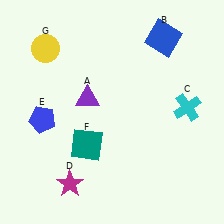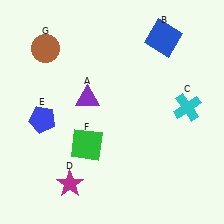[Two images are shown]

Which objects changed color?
F changed from teal to green. G changed from yellow to brown.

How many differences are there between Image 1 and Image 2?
There are 2 differences between the two images.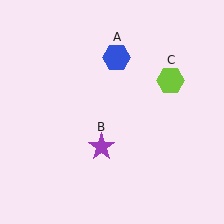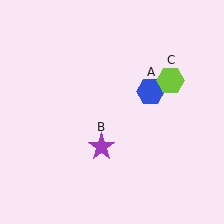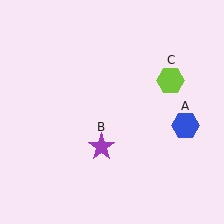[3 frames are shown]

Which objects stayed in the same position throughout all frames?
Purple star (object B) and lime hexagon (object C) remained stationary.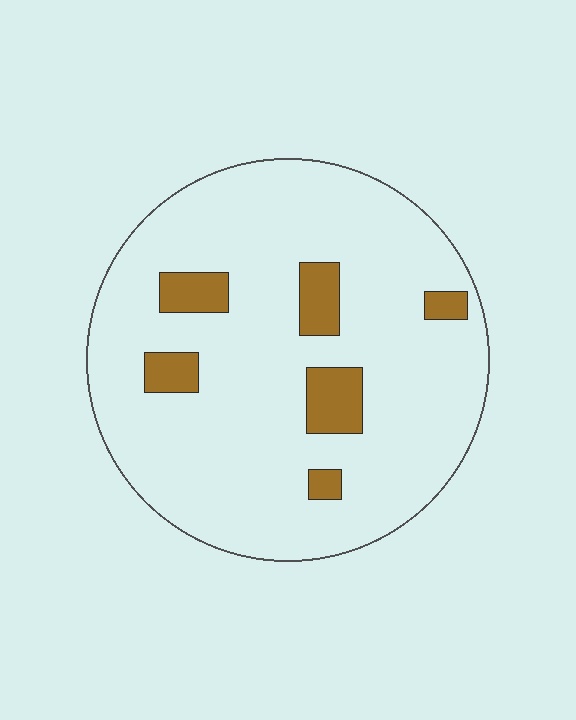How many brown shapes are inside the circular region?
6.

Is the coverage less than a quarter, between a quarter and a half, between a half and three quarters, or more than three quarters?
Less than a quarter.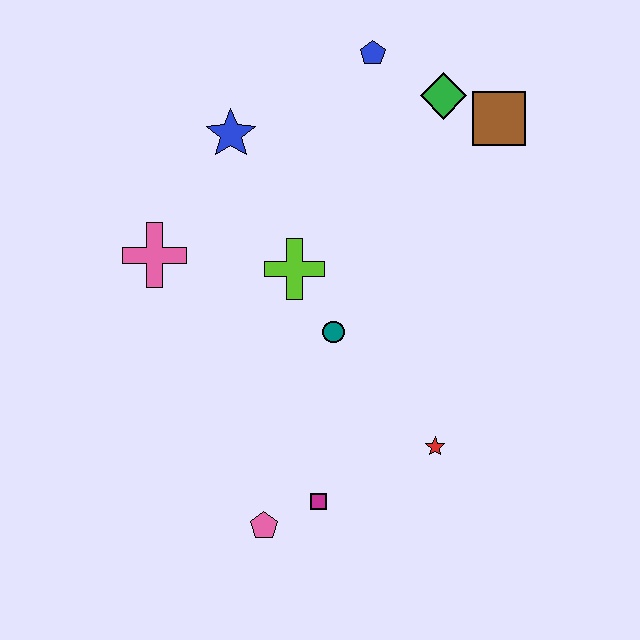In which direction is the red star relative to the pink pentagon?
The red star is to the right of the pink pentagon.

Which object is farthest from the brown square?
The pink pentagon is farthest from the brown square.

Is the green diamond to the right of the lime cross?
Yes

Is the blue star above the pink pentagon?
Yes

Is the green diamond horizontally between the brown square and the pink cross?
Yes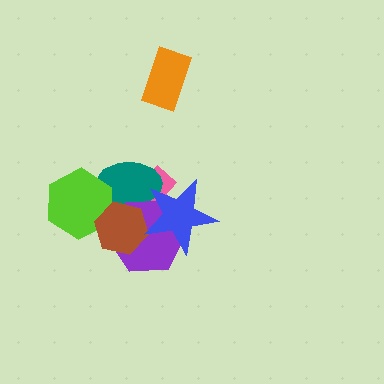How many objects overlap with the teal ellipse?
5 objects overlap with the teal ellipse.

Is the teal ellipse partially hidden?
Yes, it is partially covered by another shape.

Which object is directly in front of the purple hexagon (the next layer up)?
The brown hexagon is directly in front of the purple hexagon.